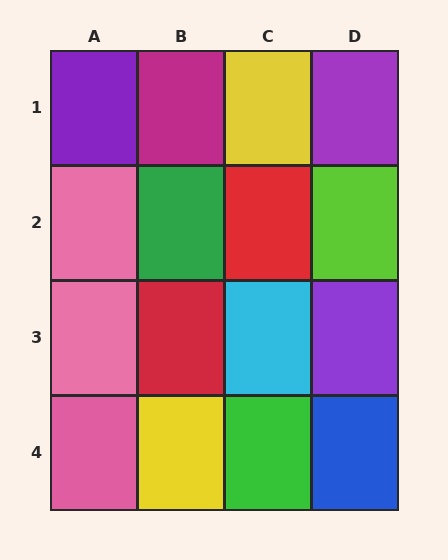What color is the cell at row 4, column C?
Green.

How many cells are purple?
3 cells are purple.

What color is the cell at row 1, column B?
Magenta.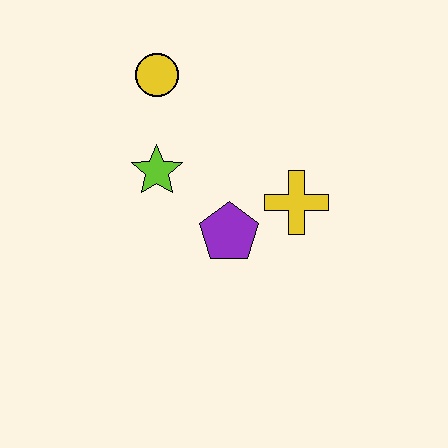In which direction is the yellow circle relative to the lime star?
The yellow circle is above the lime star.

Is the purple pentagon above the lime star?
No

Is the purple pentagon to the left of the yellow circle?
No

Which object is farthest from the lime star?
The yellow cross is farthest from the lime star.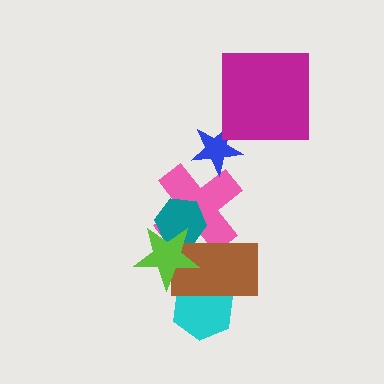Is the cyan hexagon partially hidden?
Yes, it is partially covered by another shape.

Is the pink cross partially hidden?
Yes, it is partially covered by another shape.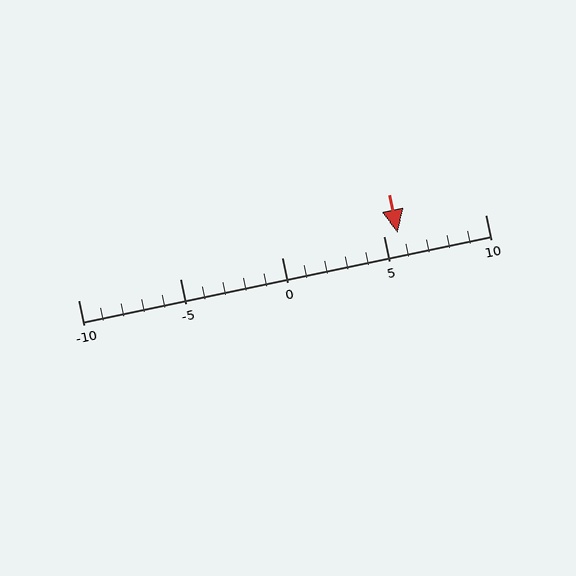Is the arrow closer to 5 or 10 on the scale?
The arrow is closer to 5.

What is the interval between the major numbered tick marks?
The major tick marks are spaced 5 units apart.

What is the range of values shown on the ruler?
The ruler shows values from -10 to 10.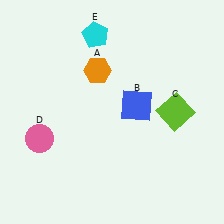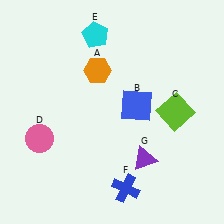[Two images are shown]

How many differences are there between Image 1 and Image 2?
There are 2 differences between the two images.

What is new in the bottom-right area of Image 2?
A blue cross (F) was added in the bottom-right area of Image 2.